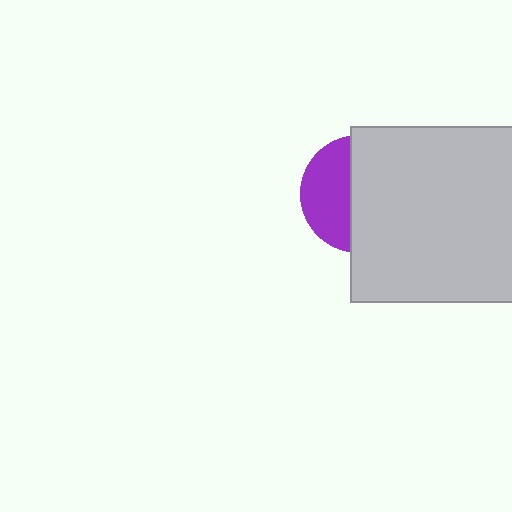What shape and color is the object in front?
The object in front is a light gray square.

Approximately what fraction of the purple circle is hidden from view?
Roughly 60% of the purple circle is hidden behind the light gray square.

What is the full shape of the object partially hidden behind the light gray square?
The partially hidden object is a purple circle.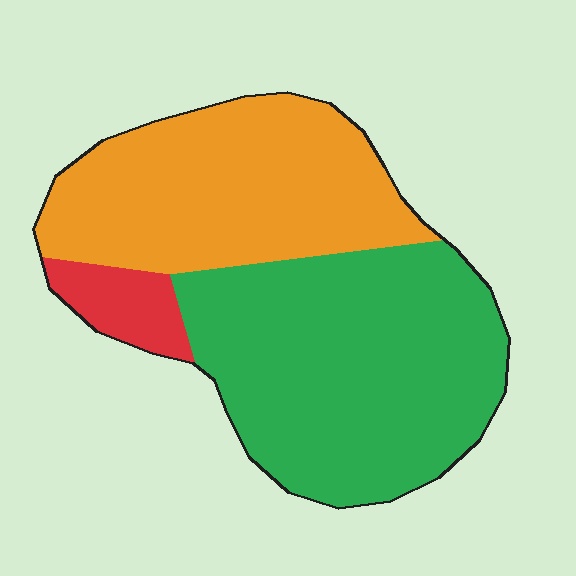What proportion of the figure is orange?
Orange covers 40% of the figure.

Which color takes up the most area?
Green, at roughly 55%.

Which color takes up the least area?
Red, at roughly 5%.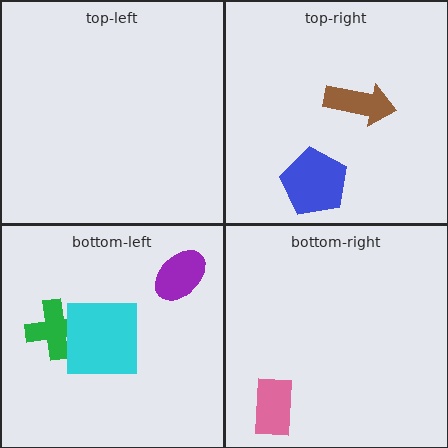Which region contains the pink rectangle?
The bottom-right region.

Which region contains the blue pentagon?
The top-right region.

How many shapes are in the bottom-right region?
1.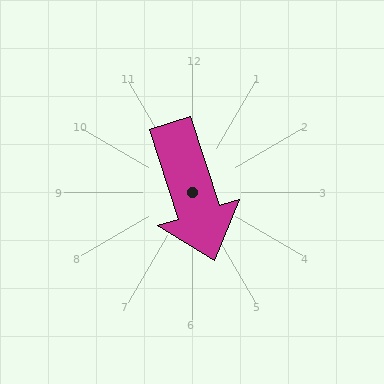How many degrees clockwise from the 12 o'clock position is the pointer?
Approximately 162 degrees.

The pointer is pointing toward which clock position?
Roughly 5 o'clock.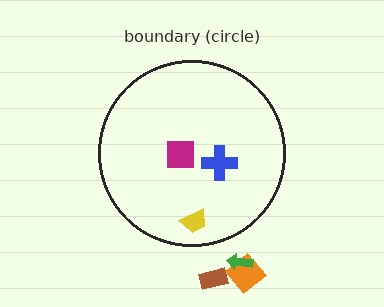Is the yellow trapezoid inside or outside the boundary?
Inside.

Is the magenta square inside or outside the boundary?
Inside.